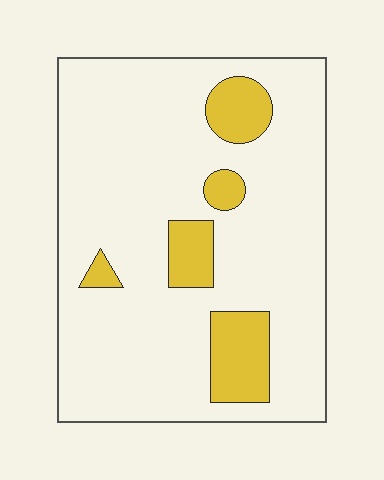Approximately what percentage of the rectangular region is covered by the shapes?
Approximately 15%.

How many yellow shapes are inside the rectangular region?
5.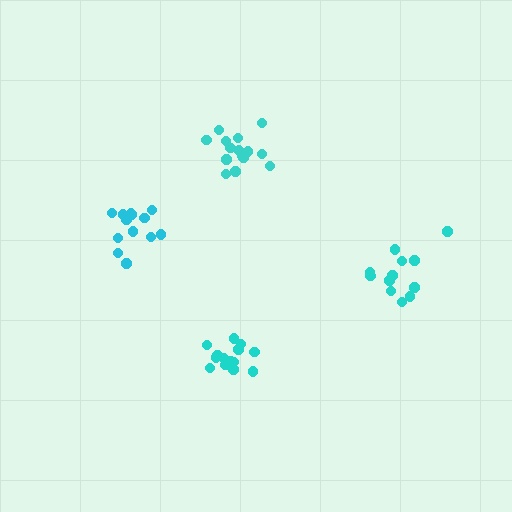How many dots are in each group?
Group 1: 13 dots, Group 2: 12 dots, Group 3: 14 dots, Group 4: 15 dots (54 total).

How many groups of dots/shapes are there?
There are 4 groups.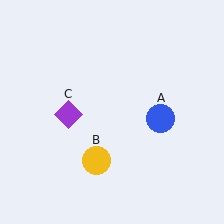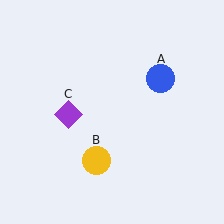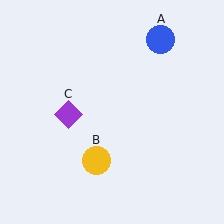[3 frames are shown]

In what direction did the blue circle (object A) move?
The blue circle (object A) moved up.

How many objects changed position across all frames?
1 object changed position: blue circle (object A).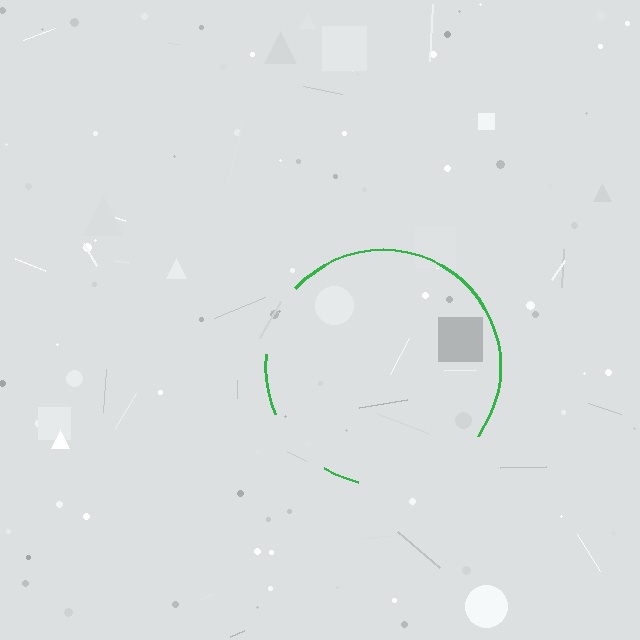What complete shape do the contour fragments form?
The contour fragments form a circle.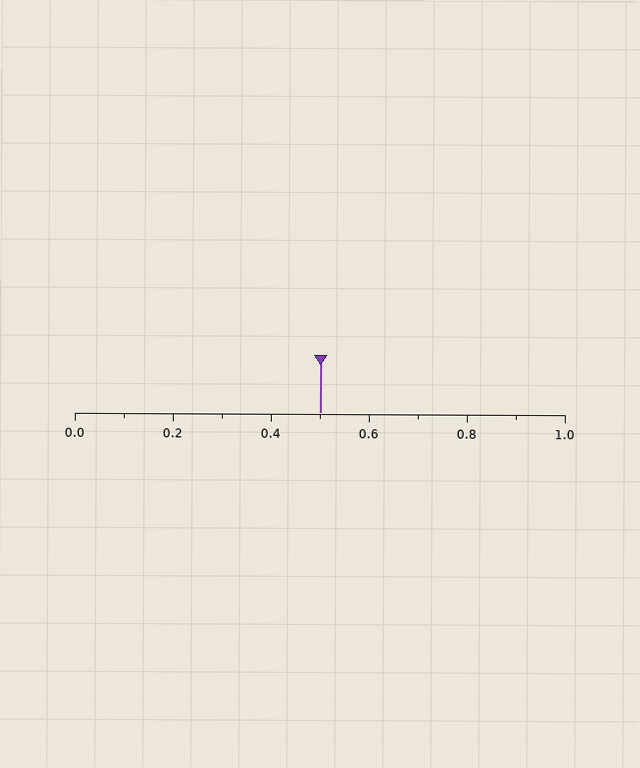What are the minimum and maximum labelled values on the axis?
The axis runs from 0.0 to 1.0.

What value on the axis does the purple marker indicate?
The marker indicates approximately 0.5.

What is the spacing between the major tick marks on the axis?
The major ticks are spaced 0.2 apart.